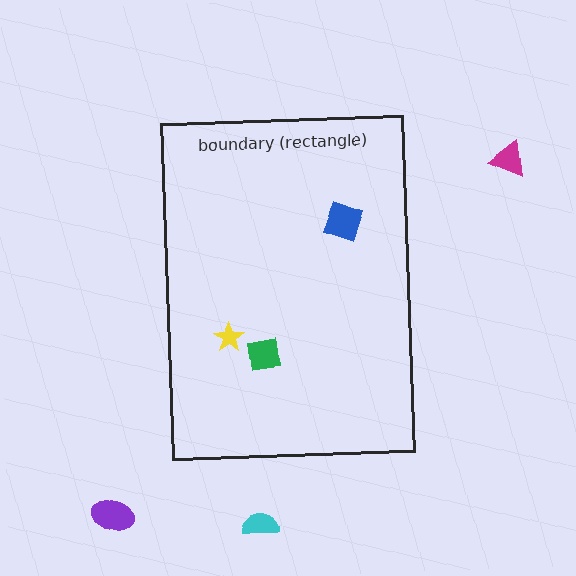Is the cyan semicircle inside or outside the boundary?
Outside.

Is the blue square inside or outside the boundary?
Inside.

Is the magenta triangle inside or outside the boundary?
Outside.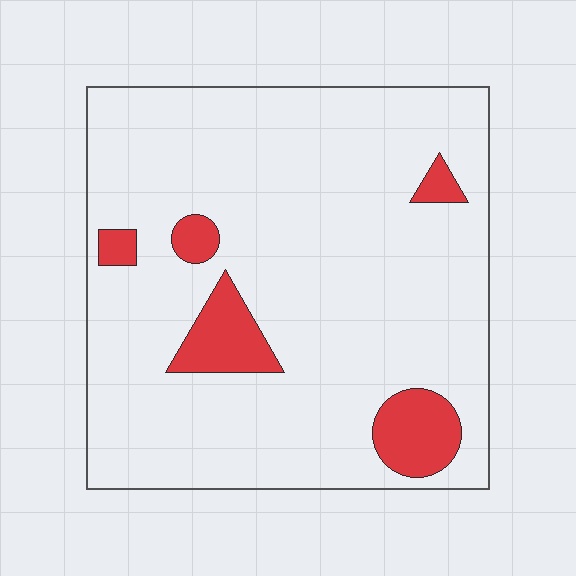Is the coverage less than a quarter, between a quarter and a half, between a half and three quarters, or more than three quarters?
Less than a quarter.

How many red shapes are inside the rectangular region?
5.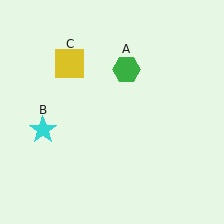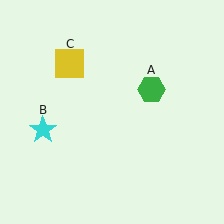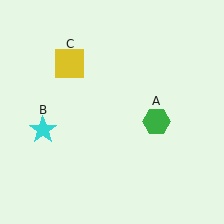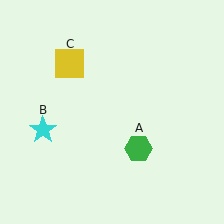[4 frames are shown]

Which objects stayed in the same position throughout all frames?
Cyan star (object B) and yellow square (object C) remained stationary.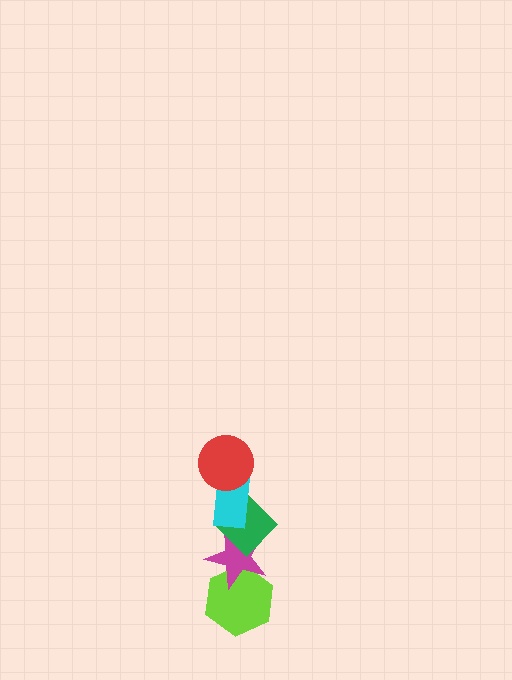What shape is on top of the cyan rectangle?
The red circle is on top of the cyan rectangle.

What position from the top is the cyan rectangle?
The cyan rectangle is 2nd from the top.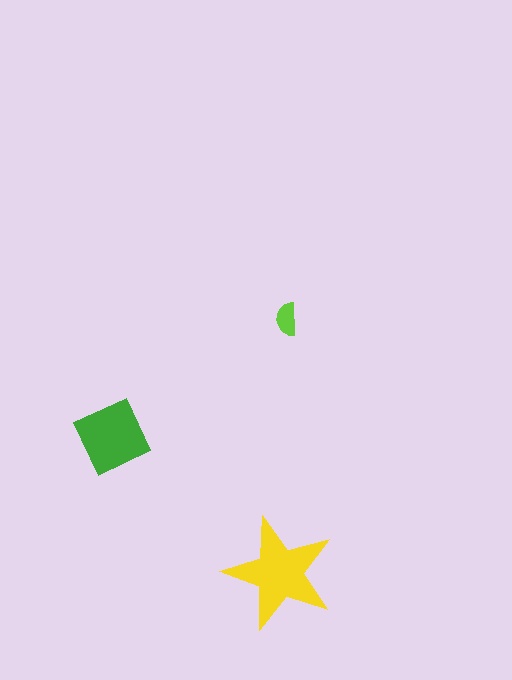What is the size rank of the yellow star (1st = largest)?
1st.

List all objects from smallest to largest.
The lime semicircle, the green diamond, the yellow star.